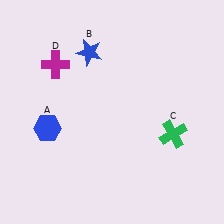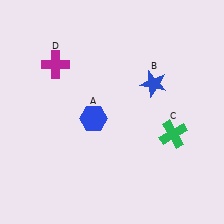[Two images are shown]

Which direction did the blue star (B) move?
The blue star (B) moved right.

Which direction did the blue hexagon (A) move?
The blue hexagon (A) moved right.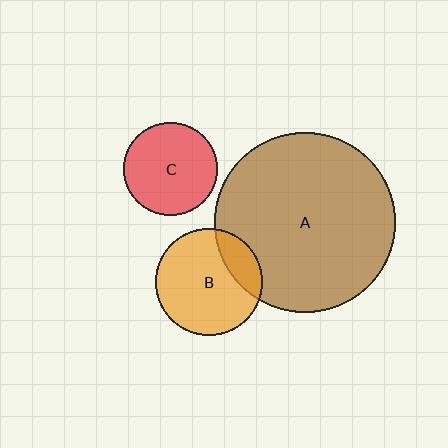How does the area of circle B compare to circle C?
Approximately 1.3 times.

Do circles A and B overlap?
Yes.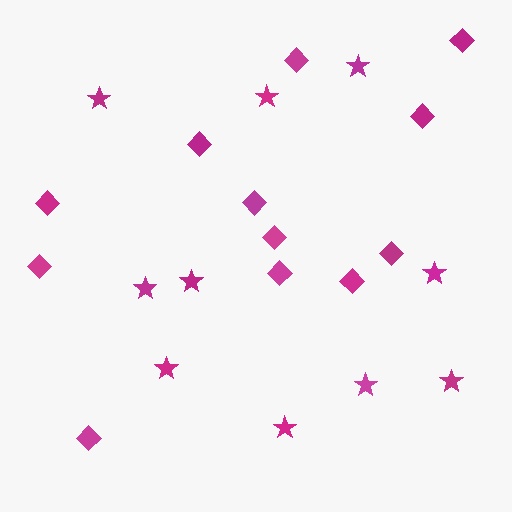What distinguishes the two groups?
There are 2 groups: one group of diamonds (12) and one group of stars (10).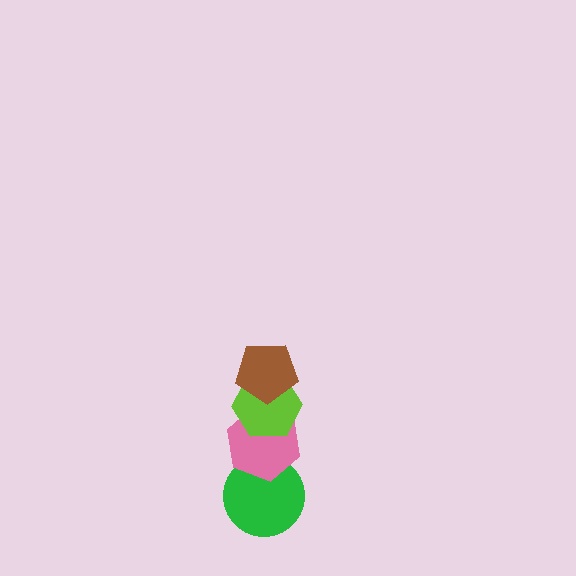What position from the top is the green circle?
The green circle is 4th from the top.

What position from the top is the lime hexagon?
The lime hexagon is 2nd from the top.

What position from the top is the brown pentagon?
The brown pentagon is 1st from the top.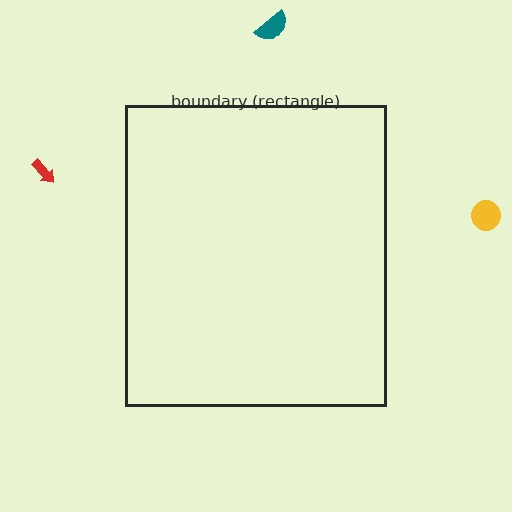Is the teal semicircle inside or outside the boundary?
Outside.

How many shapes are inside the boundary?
0 inside, 3 outside.